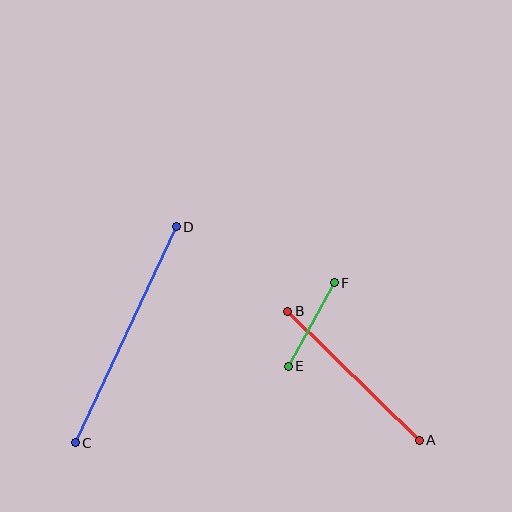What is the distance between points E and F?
The distance is approximately 96 pixels.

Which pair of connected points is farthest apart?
Points C and D are farthest apart.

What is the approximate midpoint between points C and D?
The midpoint is at approximately (126, 335) pixels.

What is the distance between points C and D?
The distance is approximately 239 pixels.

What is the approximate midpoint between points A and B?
The midpoint is at approximately (353, 376) pixels.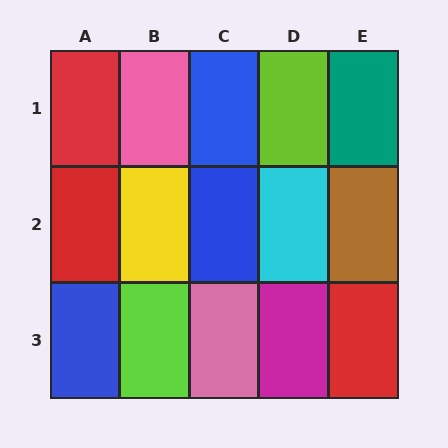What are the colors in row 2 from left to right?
Red, yellow, blue, cyan, brown.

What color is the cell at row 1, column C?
Blue.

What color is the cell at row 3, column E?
Red.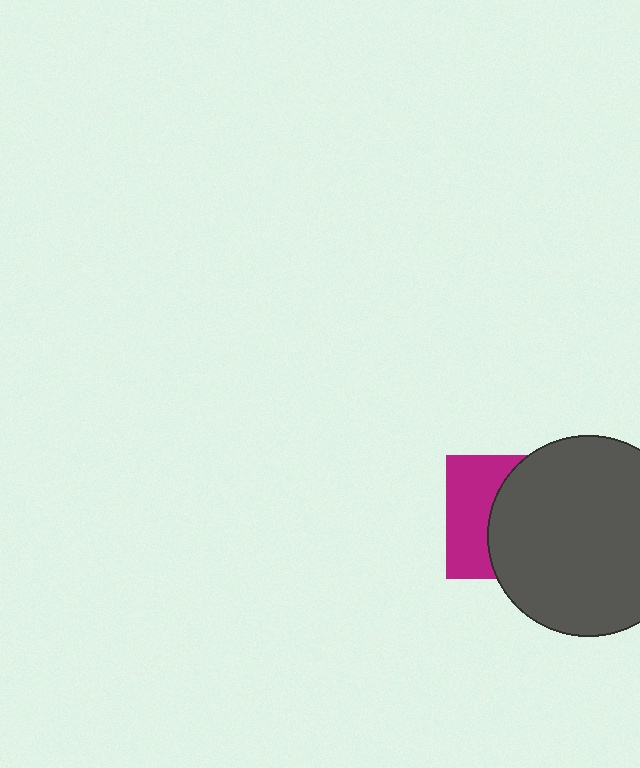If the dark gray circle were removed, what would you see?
You would see the complete magenta square.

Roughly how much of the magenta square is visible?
A small part of it is visible (roughly 41%).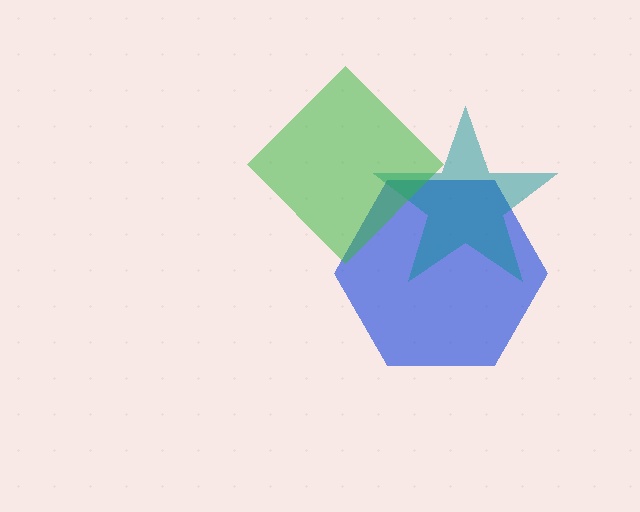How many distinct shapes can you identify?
There are 3 distinct shapes: a blue hexagon, a teal star, a green diamond.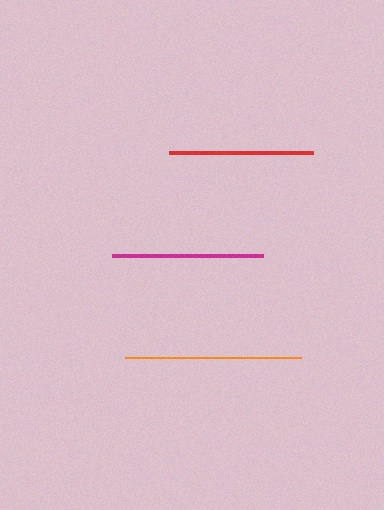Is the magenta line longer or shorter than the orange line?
The orange line is longer than the magenta line.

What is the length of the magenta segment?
The magenta segment is approximately 151 pixels long.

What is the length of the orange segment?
The orange segment is approximately 176 pixels long.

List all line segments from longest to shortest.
From longest to shortest: orange, magenta, red.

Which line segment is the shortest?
The red line is the shortest at approximately 144 pixels.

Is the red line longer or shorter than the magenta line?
The magenta line is longer than the red line.